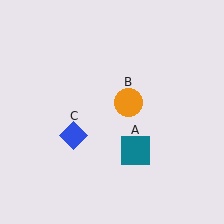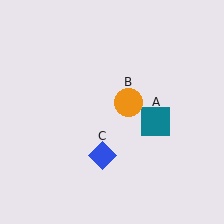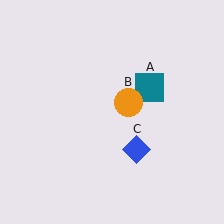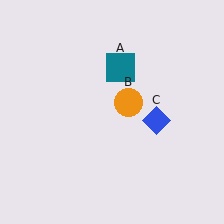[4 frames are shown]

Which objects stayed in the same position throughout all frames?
Orange circle (object B) remained stationary.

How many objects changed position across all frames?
2 objects changed position: teal square (object A), blue diamond (object C).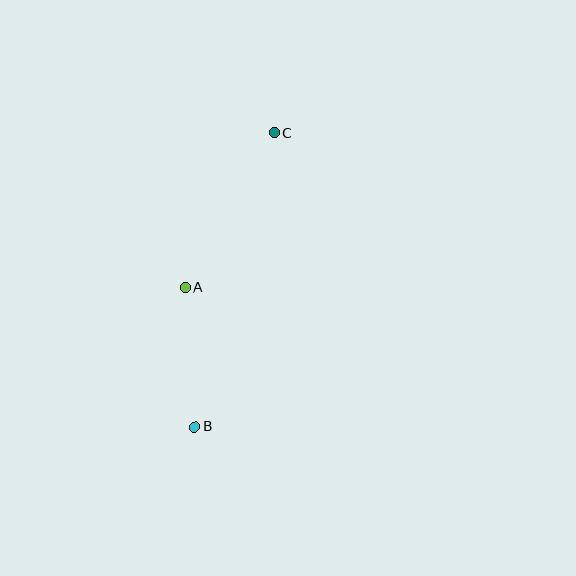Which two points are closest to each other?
Points A and B are closest to each other.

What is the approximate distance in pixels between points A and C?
The distance between A and C is approximately 178 pixels.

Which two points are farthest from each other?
Points B and C are farthest from each other.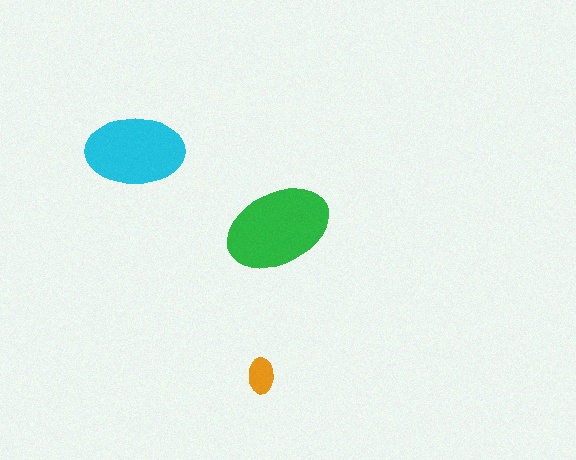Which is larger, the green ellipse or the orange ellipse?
The green one.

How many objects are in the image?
There are 3 objects in the image.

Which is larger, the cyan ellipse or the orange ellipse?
The cyan one.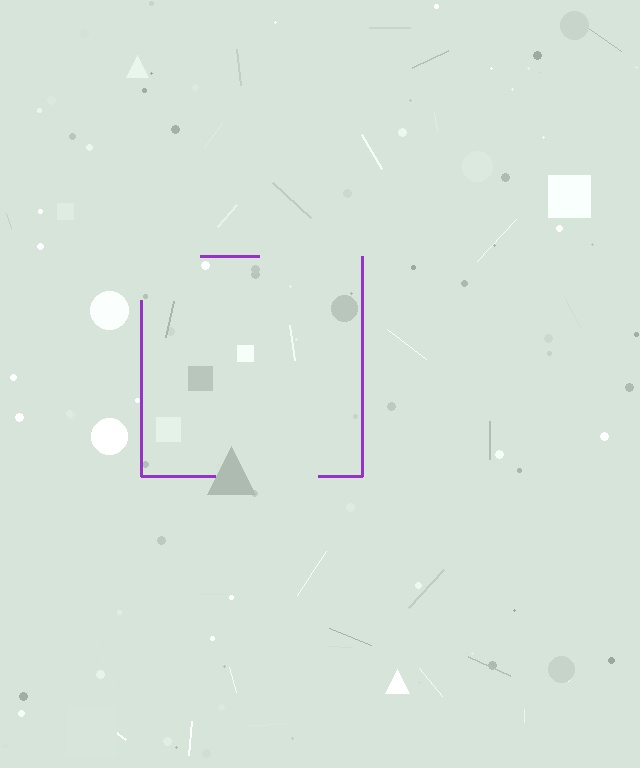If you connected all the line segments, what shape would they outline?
They would outline a square.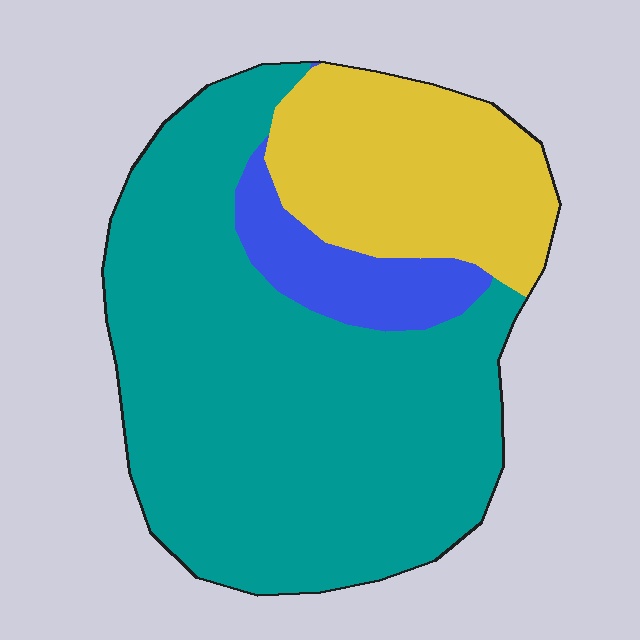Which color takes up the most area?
Teal, at roughly 65%.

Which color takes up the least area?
Blue, at roughly 10%.